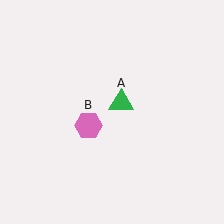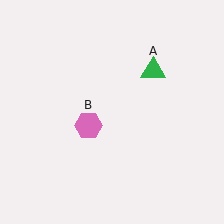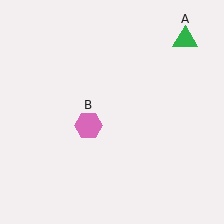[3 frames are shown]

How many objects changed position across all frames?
1 object changed position: green triangle (object A).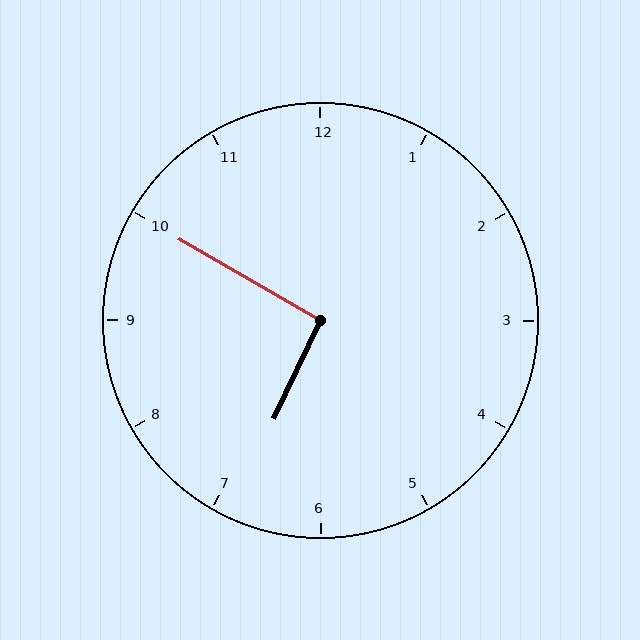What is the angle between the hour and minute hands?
Approximately 95 degrees.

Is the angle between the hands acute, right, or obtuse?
It is right.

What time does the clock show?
6:50.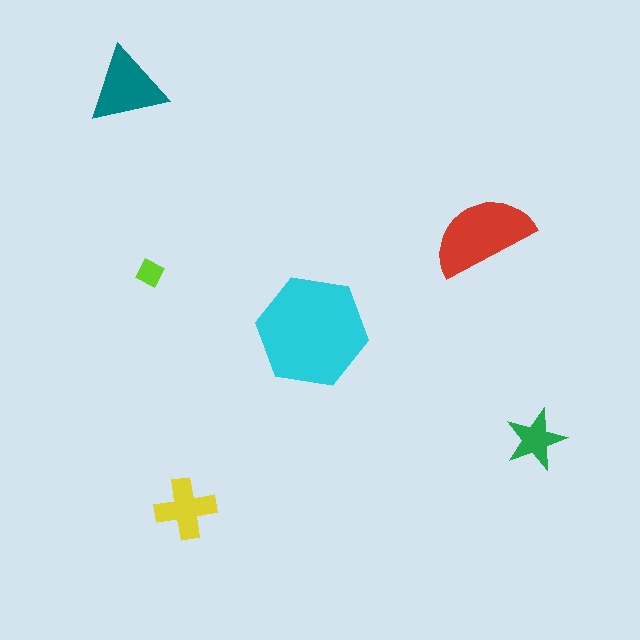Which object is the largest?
The cyan hexagon.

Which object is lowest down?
The yellow cross is bottommost.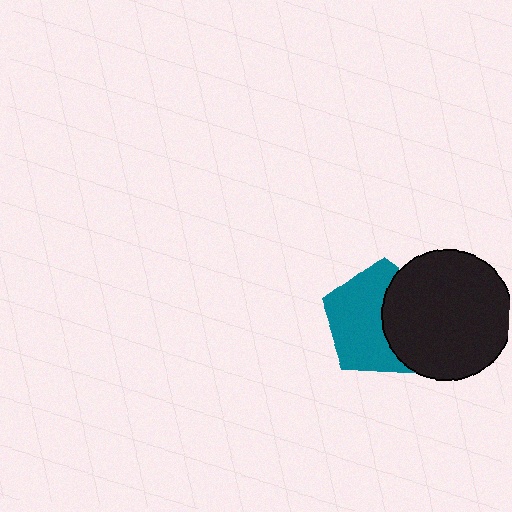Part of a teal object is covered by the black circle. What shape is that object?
It is a pentagon.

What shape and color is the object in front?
The object in front is a black circle.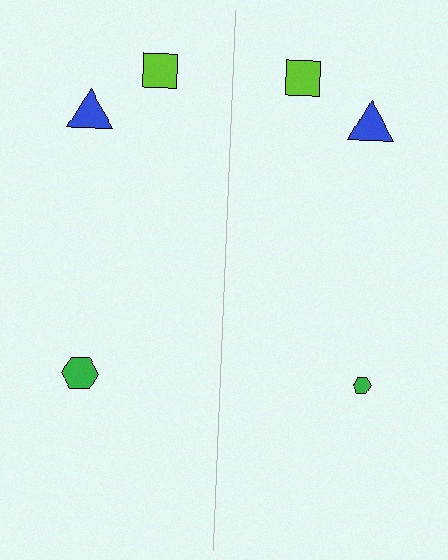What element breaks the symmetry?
The green hexagon on the right side has a different size than its mirror counterpart.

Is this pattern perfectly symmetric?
No, the pattern is not perfectly symmetric. The green hexagon on the right side has a different size than its mirror counterpart.